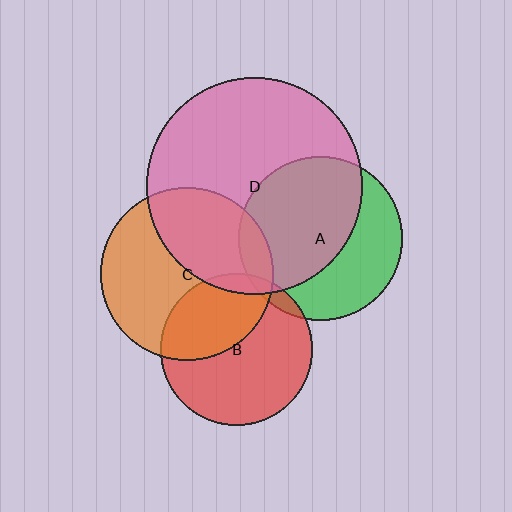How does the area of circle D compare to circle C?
Approximately 1.6 times.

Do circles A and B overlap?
Yes.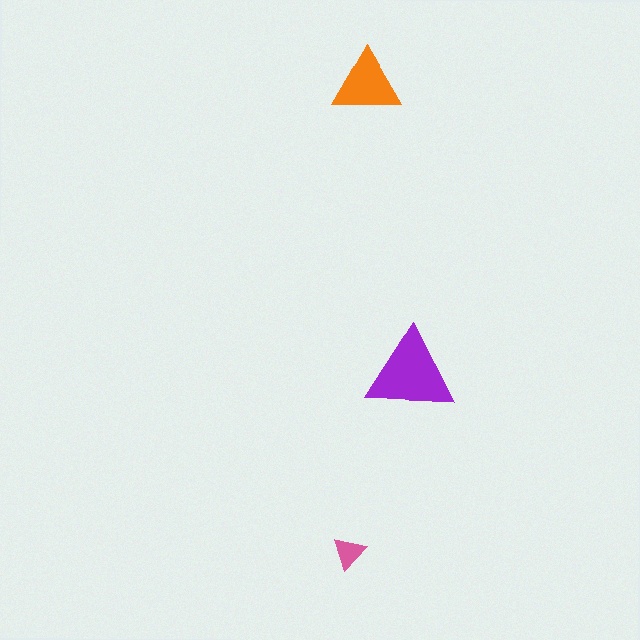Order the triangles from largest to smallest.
the purple one, the orange one, the pink one.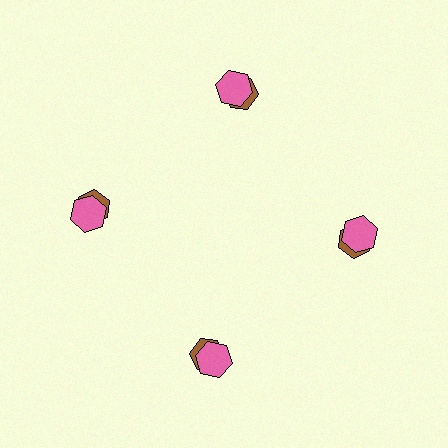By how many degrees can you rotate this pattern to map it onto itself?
The pattern maps onto itself every 90 degrees of rotation.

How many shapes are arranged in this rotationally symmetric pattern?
There are 8 shapes, arranged in 4 groups of 2.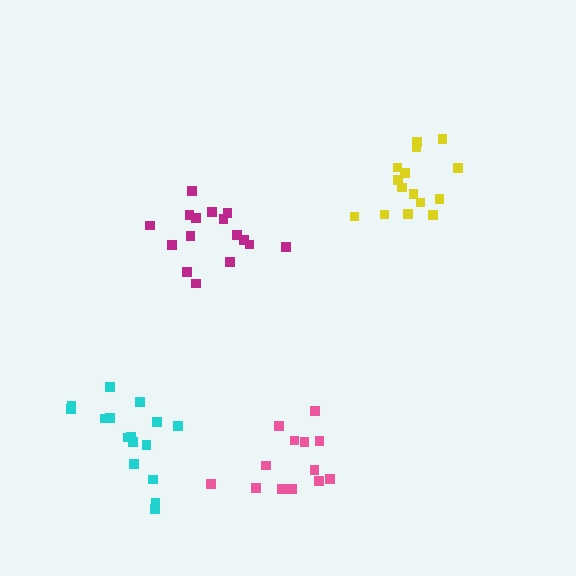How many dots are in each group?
Group 1: 15 dots, Group 2: 13 dots, Group 3: 16 dots, Group 4: 16 dots (60 total).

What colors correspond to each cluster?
The clusters are colored: yellow, pink, cyan, magenta.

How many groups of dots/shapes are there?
There are 4 groups.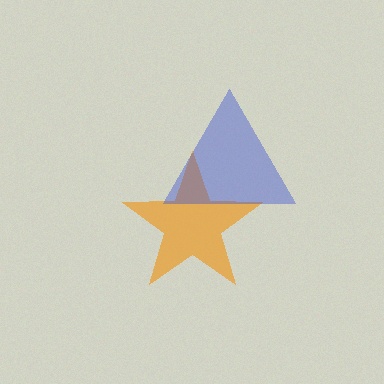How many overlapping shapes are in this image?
There are 2 overlapping shapes in the image.